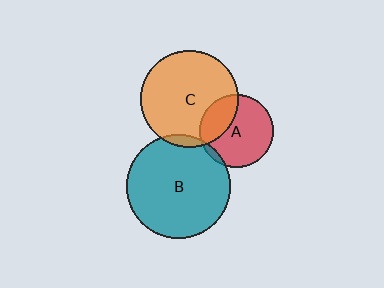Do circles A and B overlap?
Yes.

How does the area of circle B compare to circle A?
Approximately 2.0 times.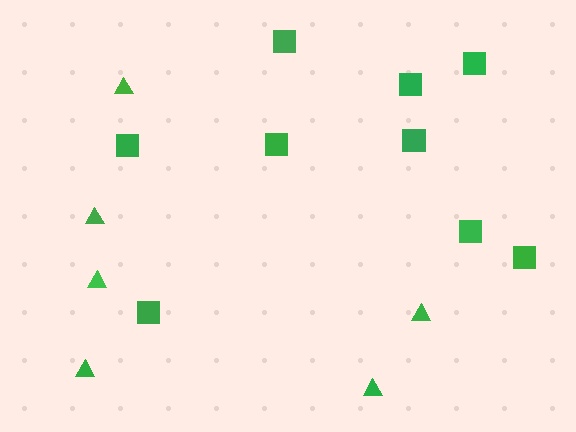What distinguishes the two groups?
There are 2 groups: one group of triangles (6) and one group of squares (9).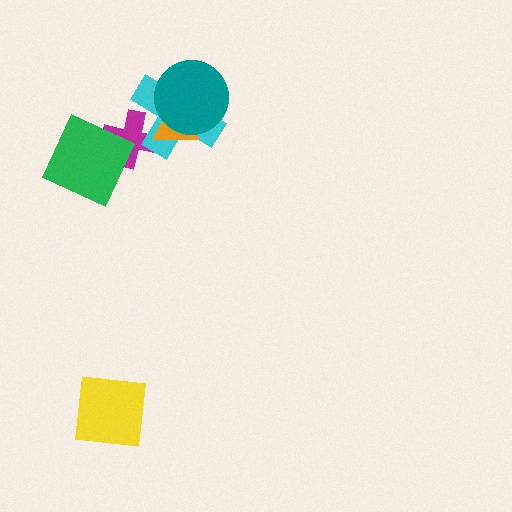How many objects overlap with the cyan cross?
3 objects overlap with the cyan cross.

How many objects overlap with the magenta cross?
3 objects overlap with the magenta cross.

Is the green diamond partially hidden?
No, no other shape covers it.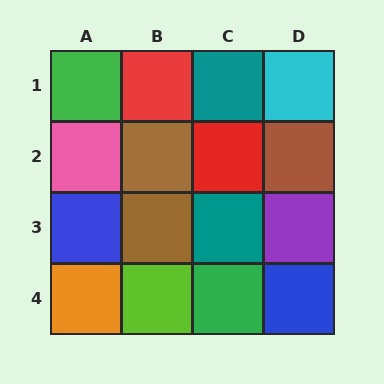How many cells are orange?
1 cell is orange.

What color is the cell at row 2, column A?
Pink.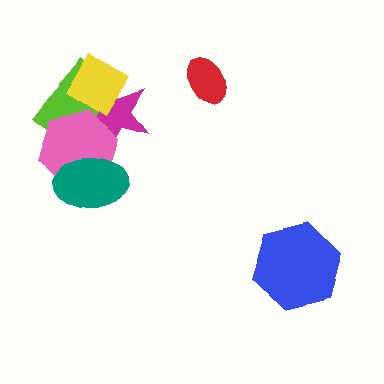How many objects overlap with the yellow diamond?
2 objects overlap with the yellow diamond.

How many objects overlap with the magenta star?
3 objects overlap with the magenta star.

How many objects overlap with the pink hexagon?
3 objects overlap with the pink hexagon.